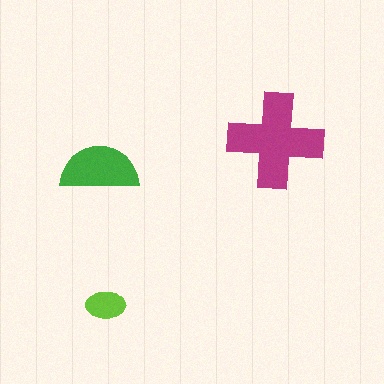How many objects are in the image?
There are 3 objects in the image.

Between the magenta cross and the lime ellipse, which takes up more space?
The magenta cross.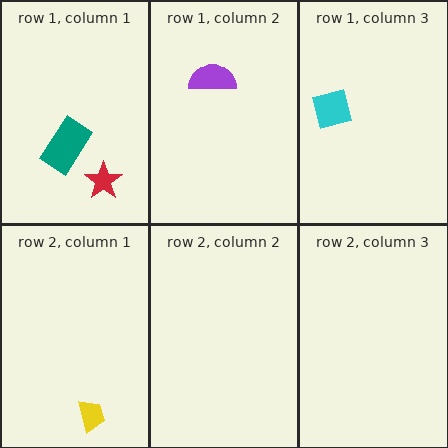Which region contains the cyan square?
The row 1, column 3 region.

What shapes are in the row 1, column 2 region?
The purple semicircle.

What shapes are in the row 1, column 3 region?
The cyan square.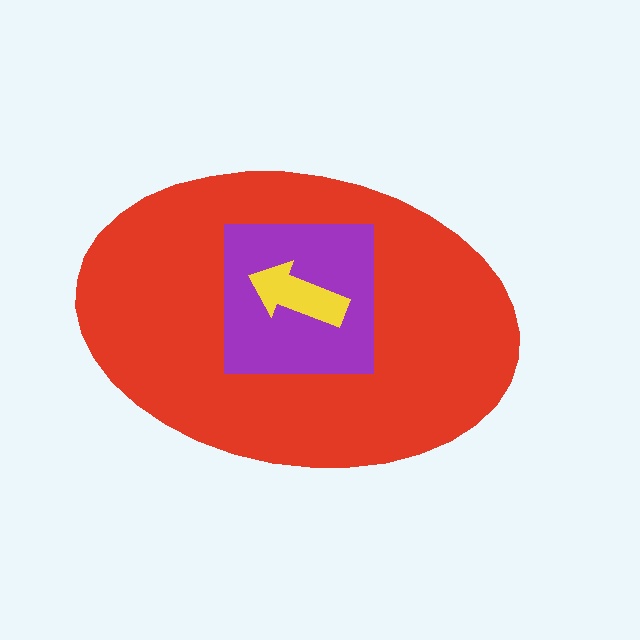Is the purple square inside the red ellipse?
Yes.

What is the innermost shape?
The yellow arrow.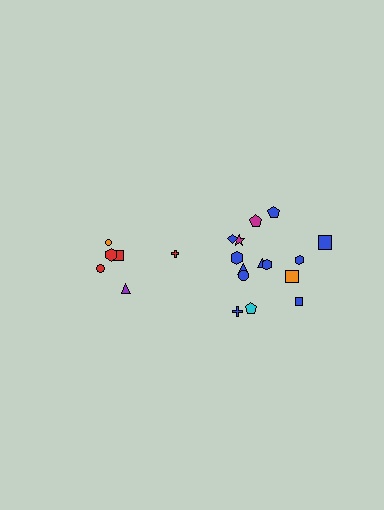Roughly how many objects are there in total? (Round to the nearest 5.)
Roughly 20 objects in total.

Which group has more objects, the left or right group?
The right group.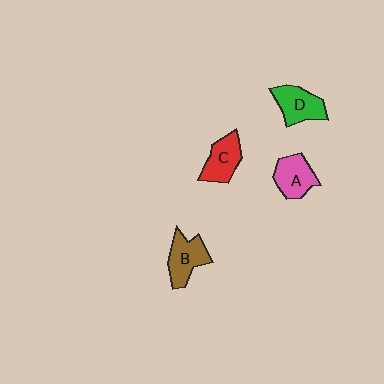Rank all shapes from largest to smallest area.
From largest to smallest: B (brown), D (green), A (pink), C (red).